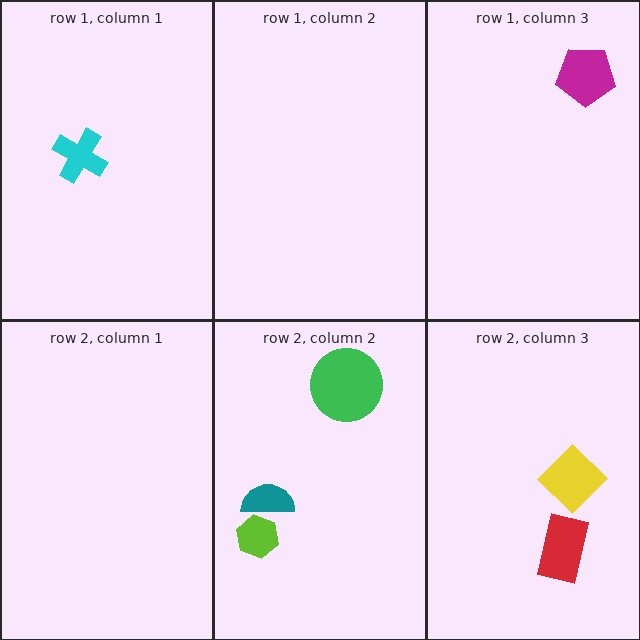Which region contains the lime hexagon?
The row 2, column 2 region.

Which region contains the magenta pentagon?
The row 1, column 3 region.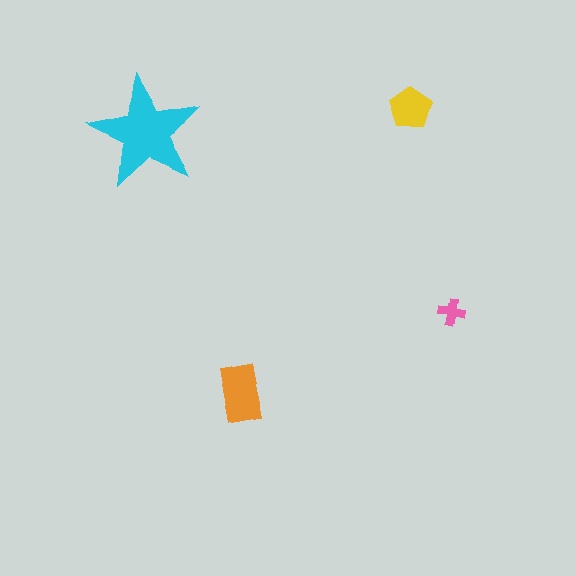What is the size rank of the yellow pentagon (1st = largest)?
3rd.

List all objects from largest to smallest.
The cyan star, the orange rectangle, the yellow pentagon, the pink cross.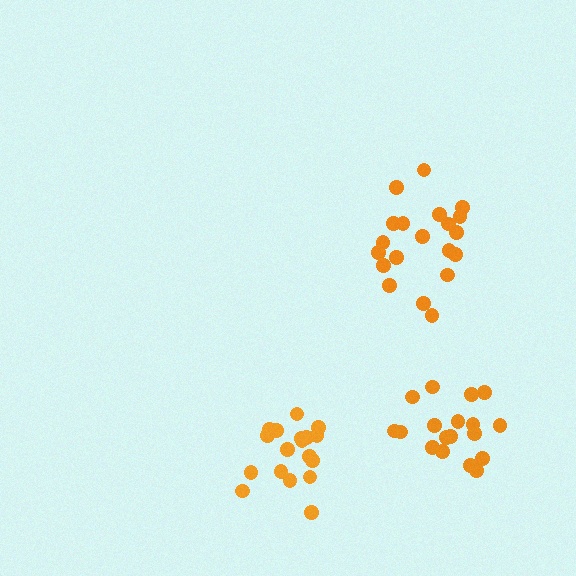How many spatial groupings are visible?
There are 3 spatial groupings.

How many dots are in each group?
Group 1: 18 dots, Group 2: 18 dots, Group 3: 20 dots (56 total).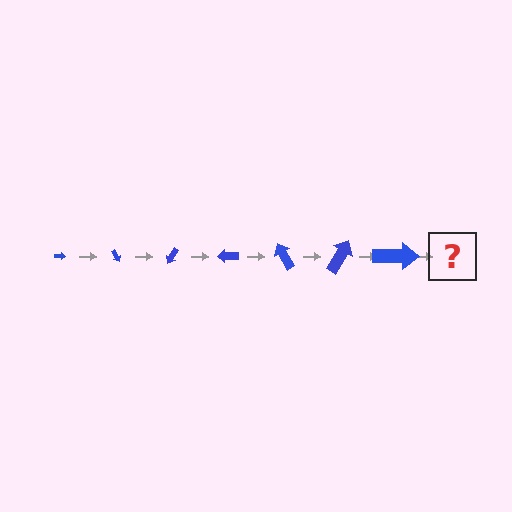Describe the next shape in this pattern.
It should be an arrow, larger than the previous one and rotated 420 degrees from the start.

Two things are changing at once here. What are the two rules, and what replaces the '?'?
The two rules are that the arrow grows larger each step and it rotates 60 degrees each step. The '?' should be an arrow, larger than the previous one and rotated 420 degrees from the start.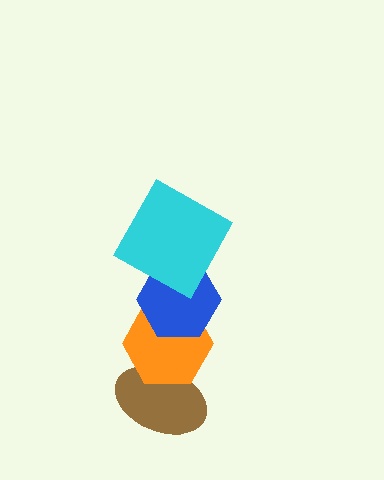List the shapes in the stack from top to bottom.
From top to bottom: the cyan square, the blue hexagon, the orange hexagon, the brown ellipse.